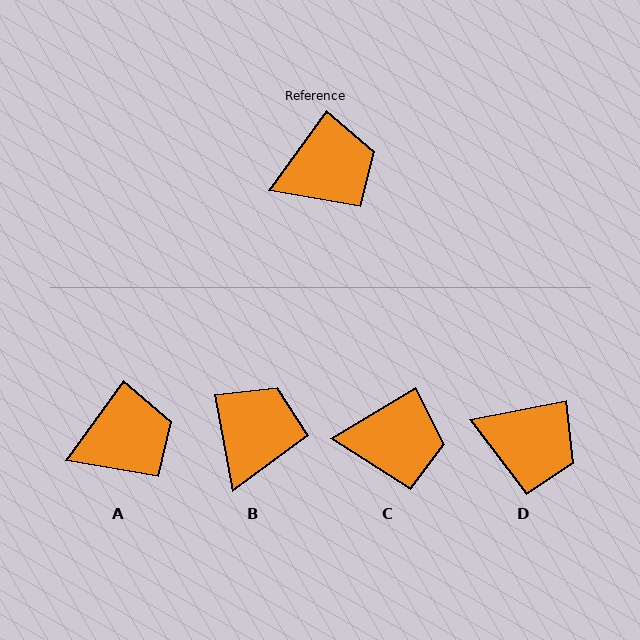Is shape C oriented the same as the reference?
No, it is off by about 23 degrees.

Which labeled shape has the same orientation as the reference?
A.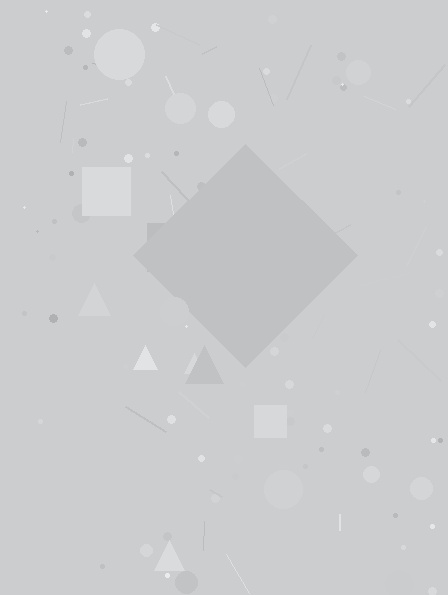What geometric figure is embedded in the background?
A diamond is embedded in the background.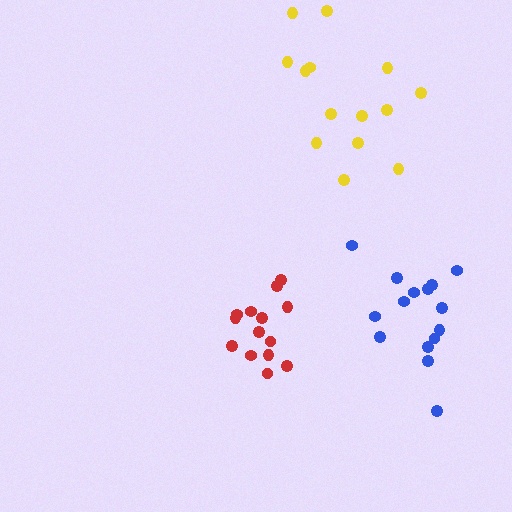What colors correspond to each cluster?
The clusters are colored: blue, red, yellow.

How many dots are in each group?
Group 1: 15 dots, Group 2: 14 dots, Group 3: 14 dots (43 total).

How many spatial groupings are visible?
There are 3 spatial groupings.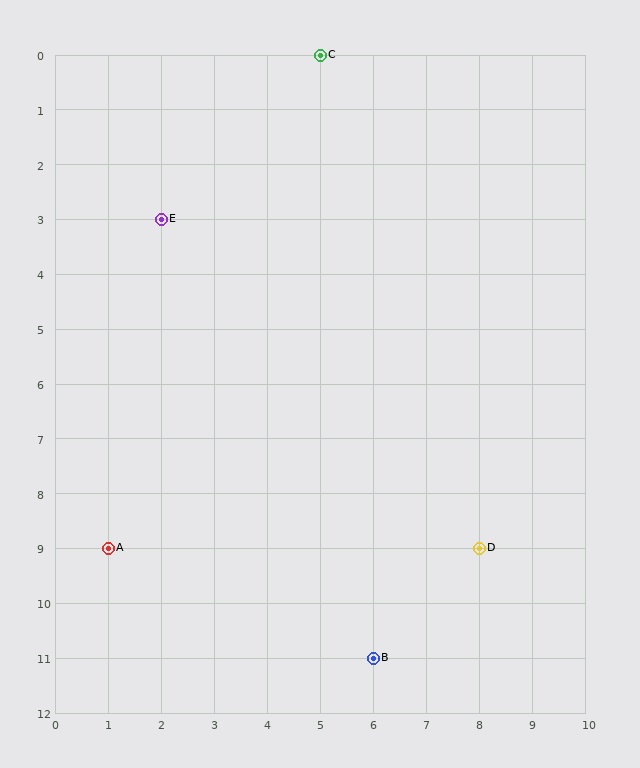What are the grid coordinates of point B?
Point B is at grid coordinates (6, 11).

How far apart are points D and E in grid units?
Points D and E are 6 columns and 6 rows apart (about 8.5 grid units diagonally).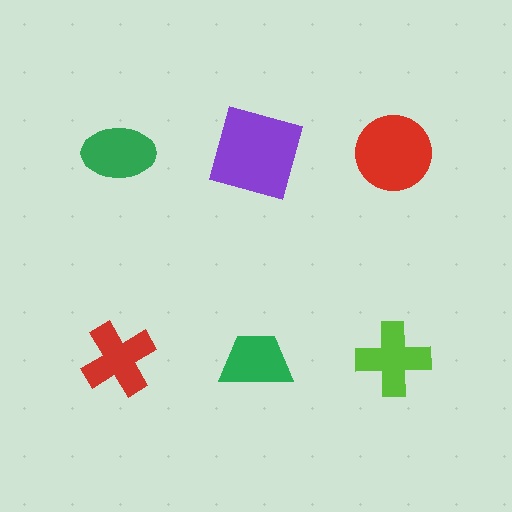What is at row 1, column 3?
A red circle.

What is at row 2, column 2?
A green trapezoid.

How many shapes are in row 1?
3 shapes.